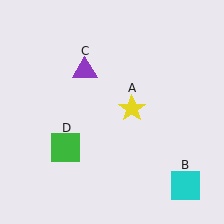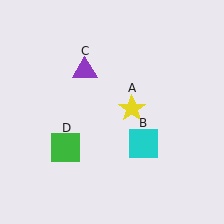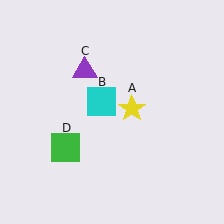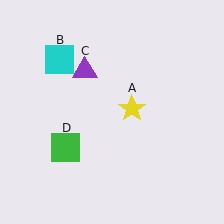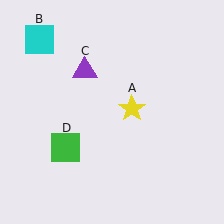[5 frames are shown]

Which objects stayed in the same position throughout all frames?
Yellow star (object A) and purple triangle (object C) and green square (object D) remained stationary.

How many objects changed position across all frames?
1 object changed position: cyan square (object B).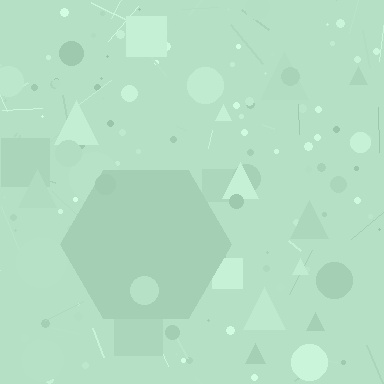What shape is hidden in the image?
A hexagon is hidden in the image.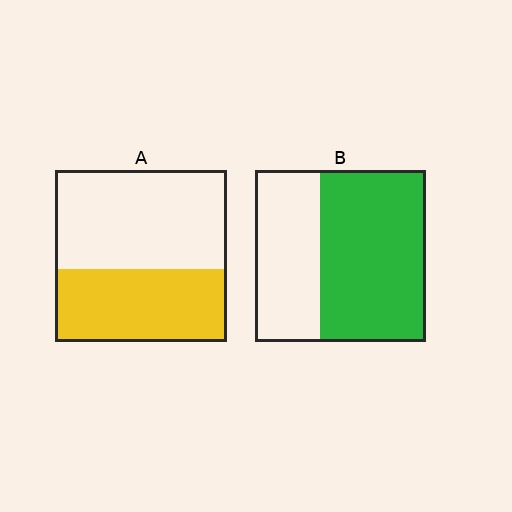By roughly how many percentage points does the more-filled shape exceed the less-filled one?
By roughly 20 percentage points (B over A).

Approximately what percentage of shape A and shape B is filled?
A is approximately 40% and B is approximately 60%.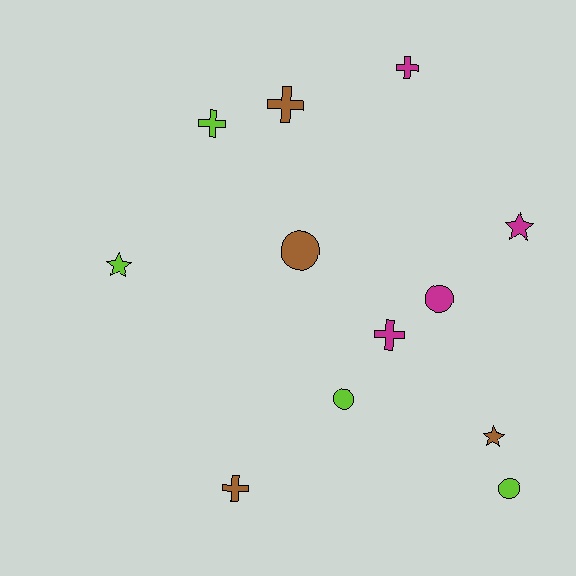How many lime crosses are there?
There is 1 lime cross.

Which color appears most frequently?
Magenta, with 4 objects.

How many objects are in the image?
There are 12 objects.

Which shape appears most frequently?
Cross, with 5 objects.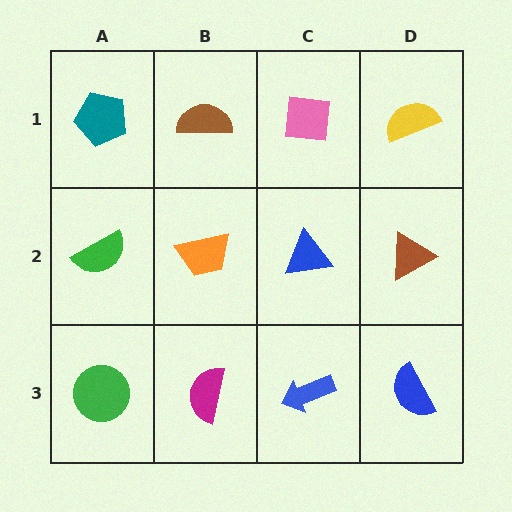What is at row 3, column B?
A magenta semicircle.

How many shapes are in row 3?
4 shapes.